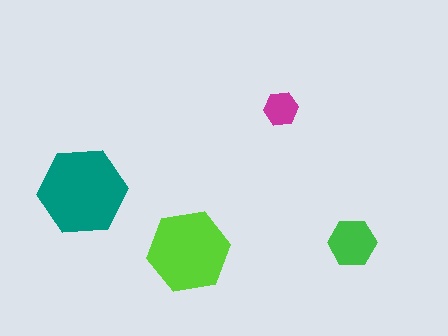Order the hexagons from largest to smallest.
the teal one, the lime one, the green one, the magenta one.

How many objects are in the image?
There are 4 objects in the image.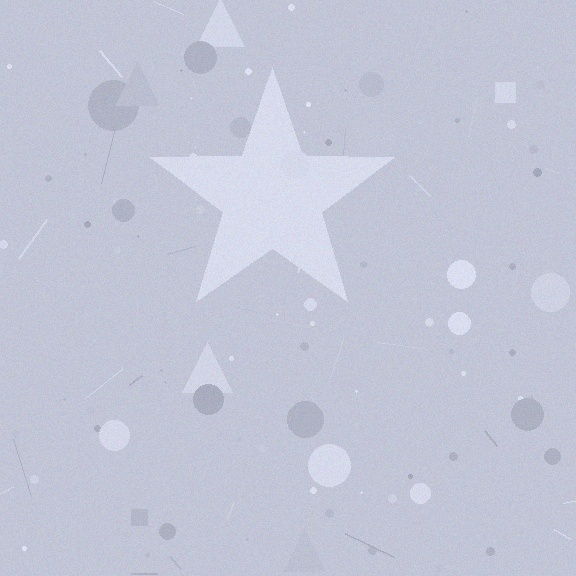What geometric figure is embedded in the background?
A star is embedded in the background.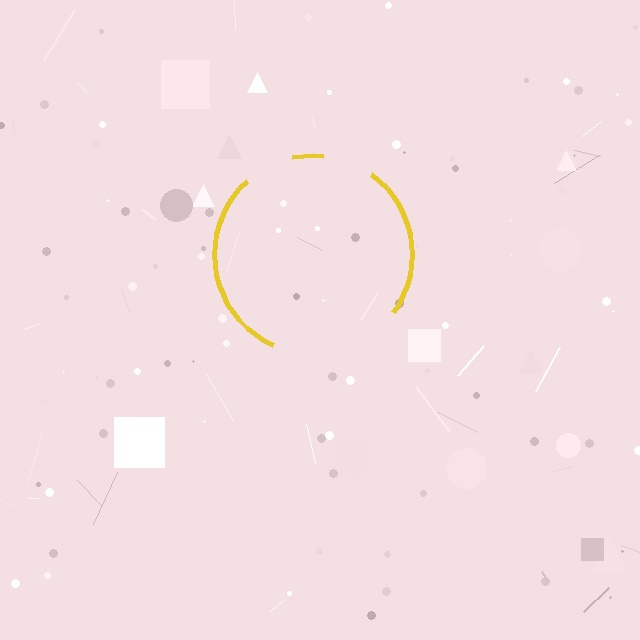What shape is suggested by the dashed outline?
The dashed outline suggests a circle.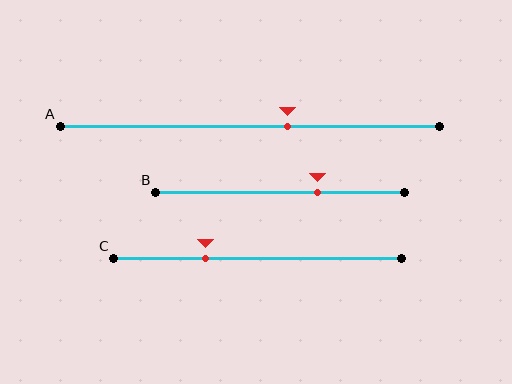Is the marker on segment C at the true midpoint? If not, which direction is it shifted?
No, the marker on segment C is shifted to the left by about 18% of the segment length.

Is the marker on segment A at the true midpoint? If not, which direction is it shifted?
No, the marker on segment A is shifted to the right by about 10% of the segment length.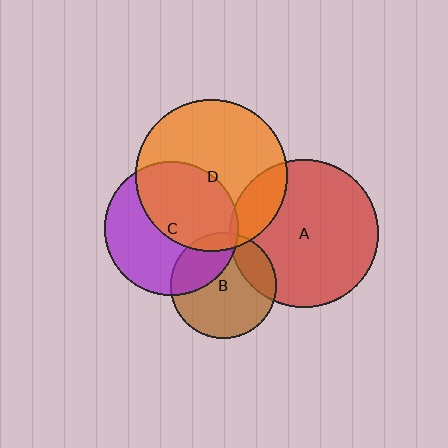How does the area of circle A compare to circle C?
Approximately 1.2 times.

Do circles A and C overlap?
Yes.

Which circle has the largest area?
Circle D (orange).